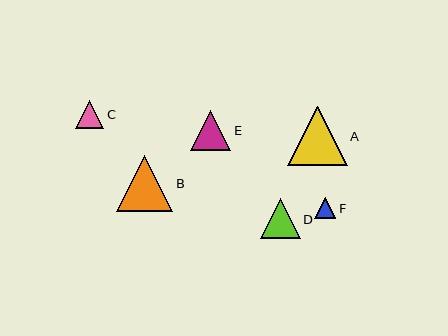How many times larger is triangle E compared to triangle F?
Triangle E is approximately 1.9 times the size of triangle F.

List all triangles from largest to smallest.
From largest to smallest: A, B, D, E, C, F.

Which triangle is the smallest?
Triangle F is the smallest with a size of approximately 21 pixels.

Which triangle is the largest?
Triangle A is the largest with a size of approximately 60 pixels.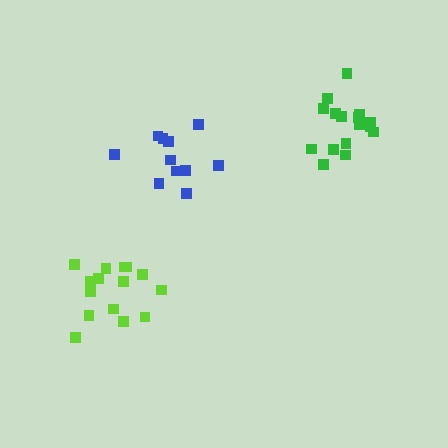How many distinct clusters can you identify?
There are 3 distinct clusters.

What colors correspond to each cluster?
The clusters are colored: blue, lime, green.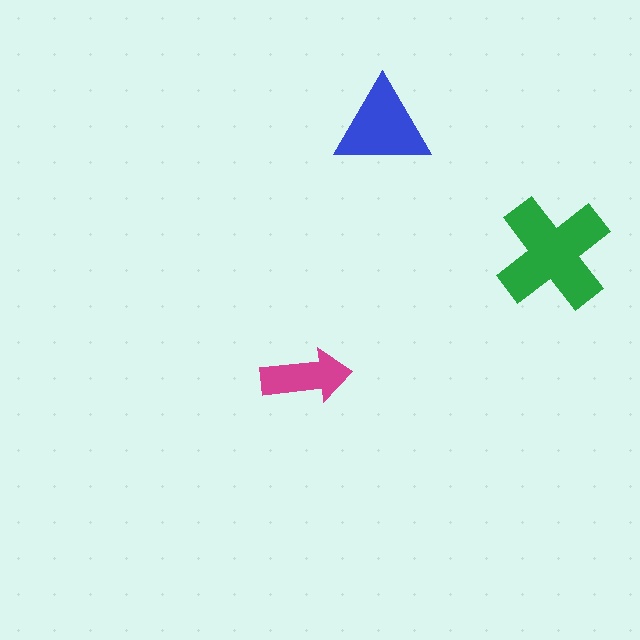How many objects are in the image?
There are 3 objects in the image.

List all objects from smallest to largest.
The magenta arrow, the blue triangle, the green cross.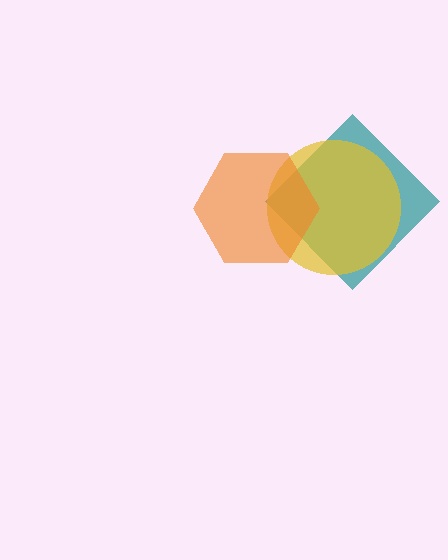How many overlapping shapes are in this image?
There are 3 overlapping shapes in the image.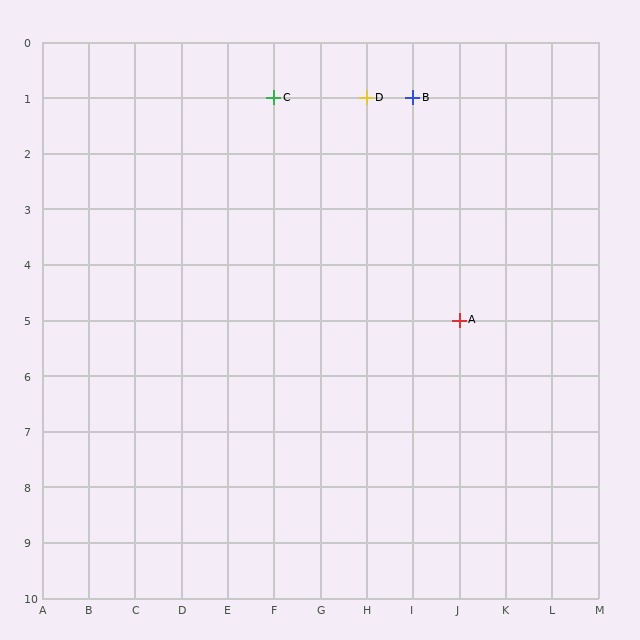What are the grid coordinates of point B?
Point B is at grid coordinates (I, 1).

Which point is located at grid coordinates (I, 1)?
Point B is at (I, 1).